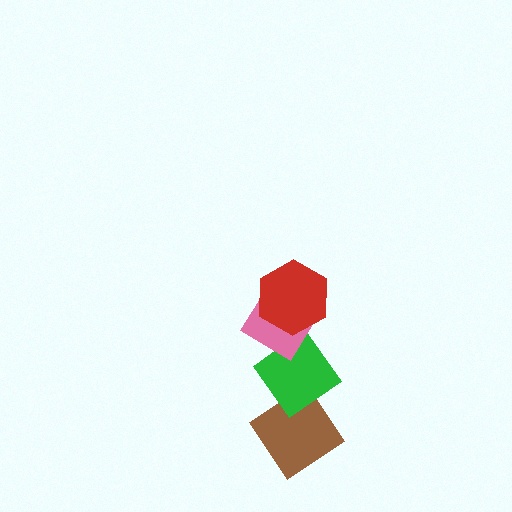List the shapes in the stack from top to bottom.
From top to bottom: the red hexagon, the pink diamond, the green diamond, the brown diamond.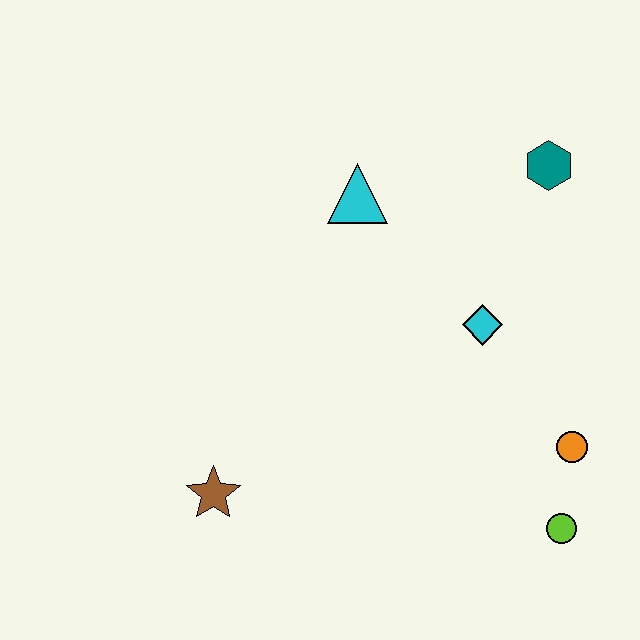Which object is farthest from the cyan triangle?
The lime circle is farthest from the cyan triangle.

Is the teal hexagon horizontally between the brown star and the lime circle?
Yes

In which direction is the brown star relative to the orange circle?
The brown star is to the left of the orange circle.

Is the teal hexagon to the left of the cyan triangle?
No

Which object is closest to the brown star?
The cyan diamond is closest to the brown star.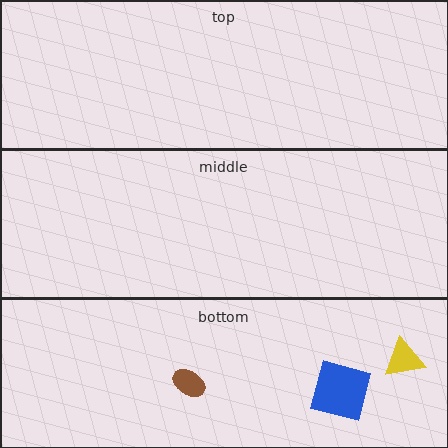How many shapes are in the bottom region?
3.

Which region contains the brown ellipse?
The bottom region.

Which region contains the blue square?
The bottom region.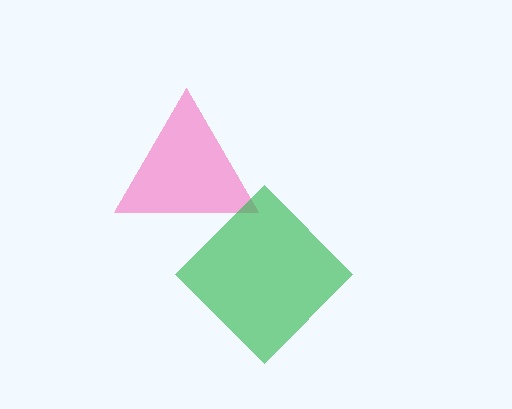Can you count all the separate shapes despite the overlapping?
Yes, there are 2 separate shapes.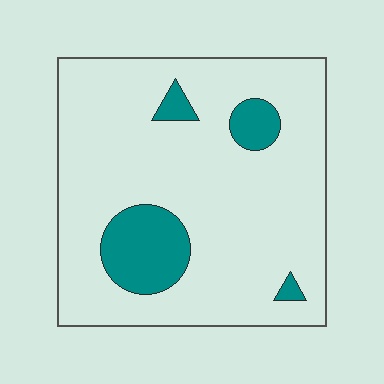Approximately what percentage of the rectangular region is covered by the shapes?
Approximately 15%.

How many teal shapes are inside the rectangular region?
4.